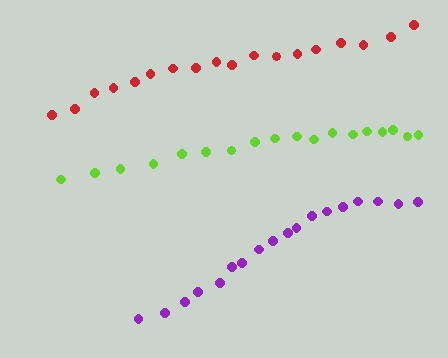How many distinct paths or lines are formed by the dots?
There are 3 distinct paths.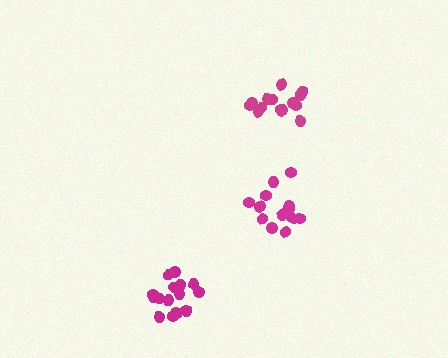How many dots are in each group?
Group 1: 16 dots, Group 2: 16 dots, Group 3: 14 dots (46 total).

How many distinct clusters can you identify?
There are 3 distinct clusters.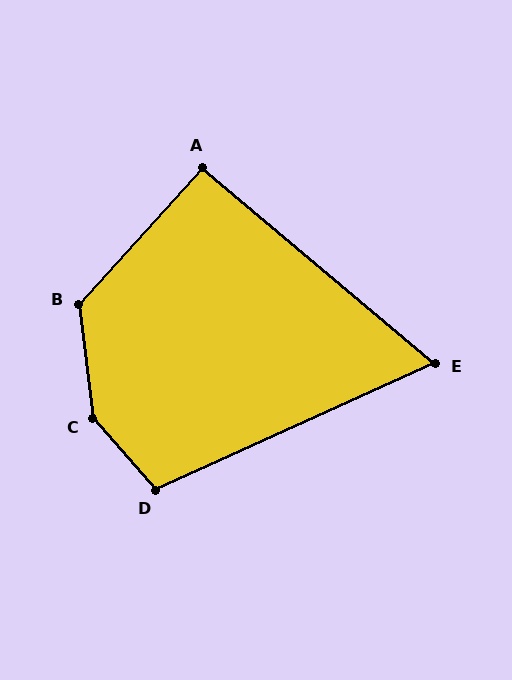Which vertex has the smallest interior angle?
E, at approximately 65 degrees.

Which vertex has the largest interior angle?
C, at approximately 146 degrees.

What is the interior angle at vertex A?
Approximately 92 degrees (approximately right).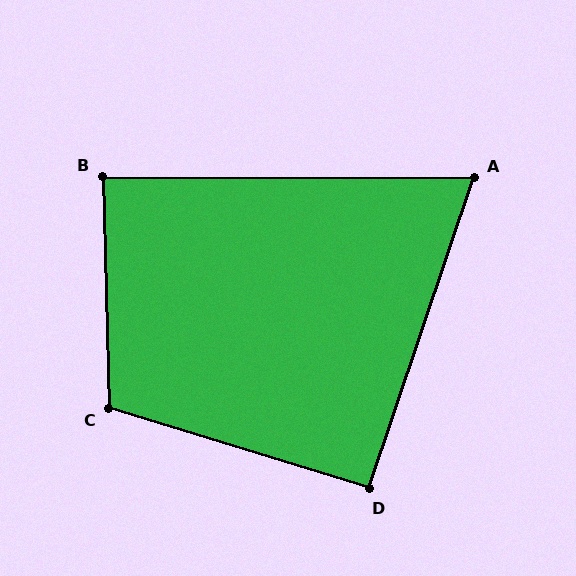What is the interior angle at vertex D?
Approximately 92 degrees (approximately right).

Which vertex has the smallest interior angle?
A, at approximately 71 degrees.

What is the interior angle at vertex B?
Approximately 88 degrees (approximately right).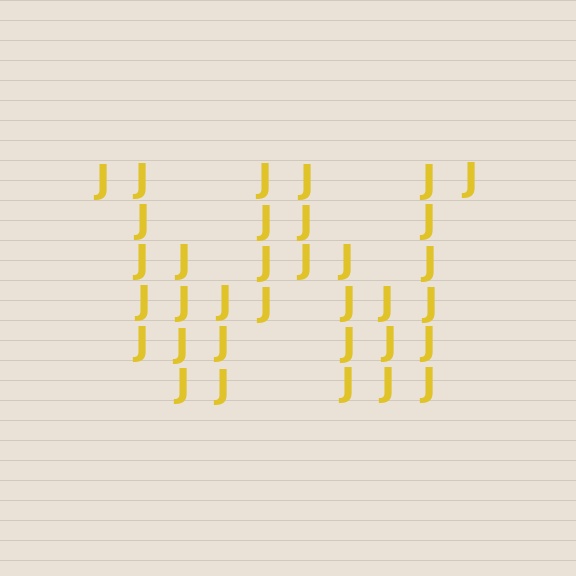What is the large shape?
The large shape is the letter W.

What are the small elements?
The small elements are letter J's.